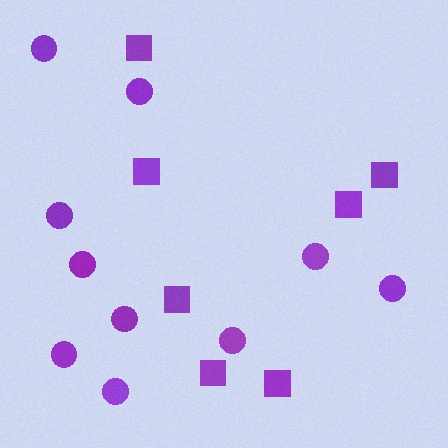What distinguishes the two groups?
There are 2 groups: one group of squares (7) and one group of circles (10).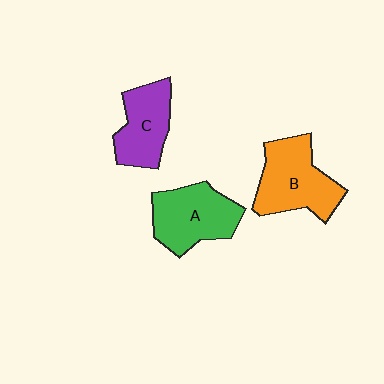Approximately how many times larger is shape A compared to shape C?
Approximately 1.2 times.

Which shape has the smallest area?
Shape C (purple).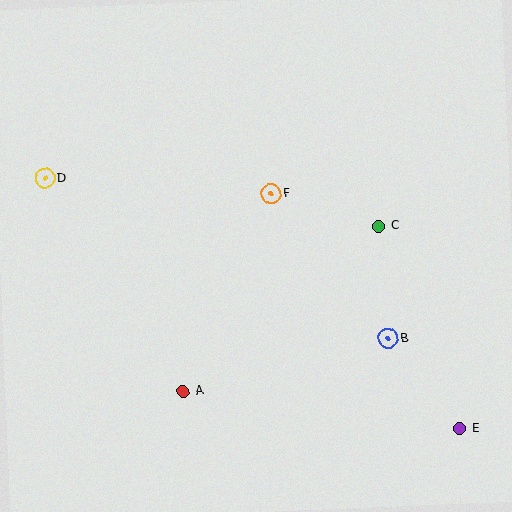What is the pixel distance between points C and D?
The distance between C and D is 337 pixels.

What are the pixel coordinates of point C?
Point C is at (379, 226).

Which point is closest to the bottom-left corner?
Point A is closest to the bottom-left corner.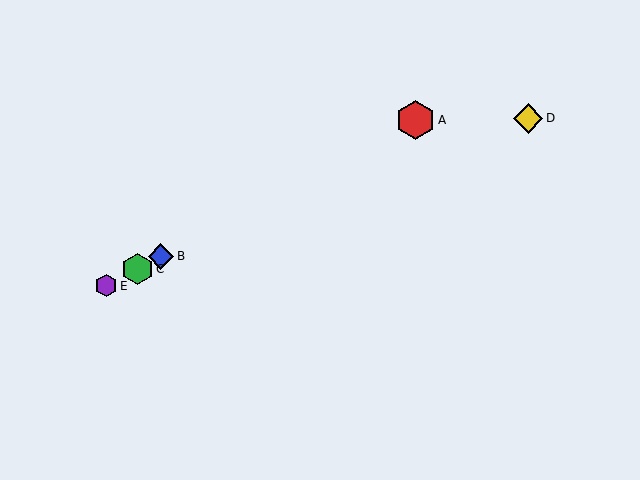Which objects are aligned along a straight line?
Objects A, B, C, E are aligned along a straight line.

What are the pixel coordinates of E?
Object E is at (106, 286).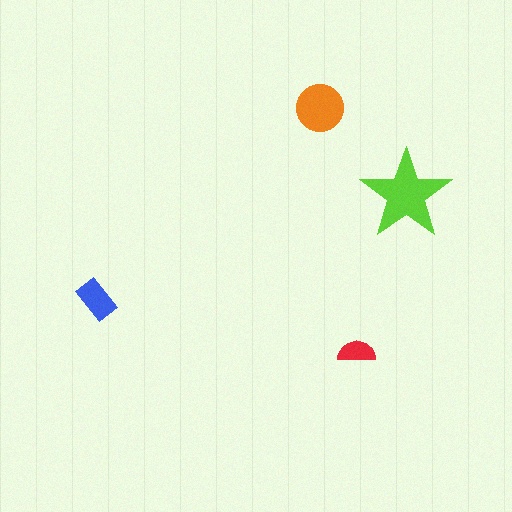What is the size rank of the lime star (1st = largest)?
1st.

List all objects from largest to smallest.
The lime star, the orange circle, the blue rectangle, the red semicircle.